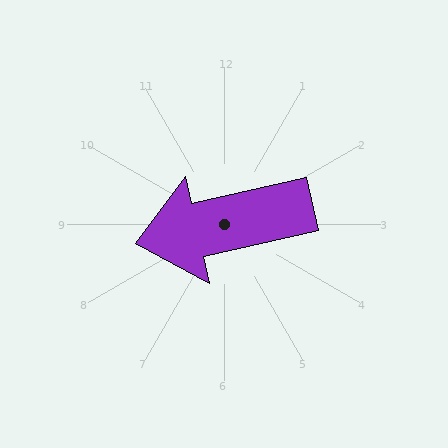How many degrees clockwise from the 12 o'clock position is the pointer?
Approximately 257 degrees.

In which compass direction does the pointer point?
West.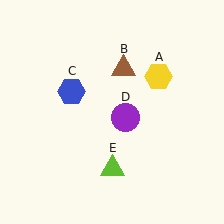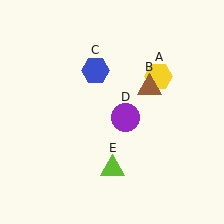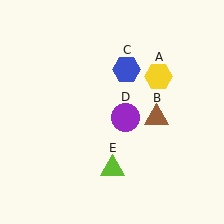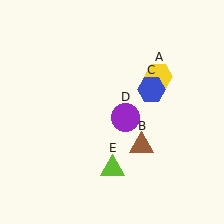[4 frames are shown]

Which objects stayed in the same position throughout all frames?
Yellow hexagon (object A) and purple circle (object D) and lime triangle (object E) remained stationary.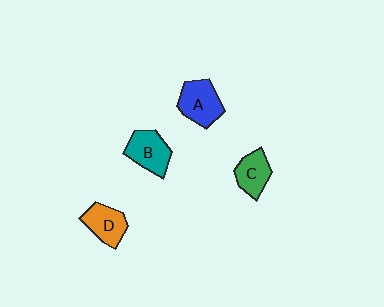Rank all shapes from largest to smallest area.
From largest to smallest: A (blue), B (teal), D (orange), C (green).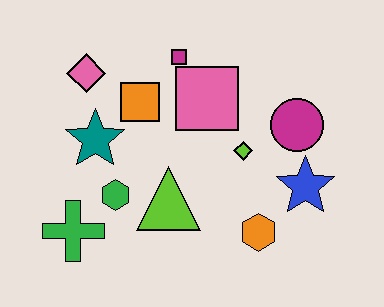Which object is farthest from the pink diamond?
The blue star is farthest from the pink diamond.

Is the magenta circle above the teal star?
Yes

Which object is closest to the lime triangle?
The green hexagon is closest to the lime triangle.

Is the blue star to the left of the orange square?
No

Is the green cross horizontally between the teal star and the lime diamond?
No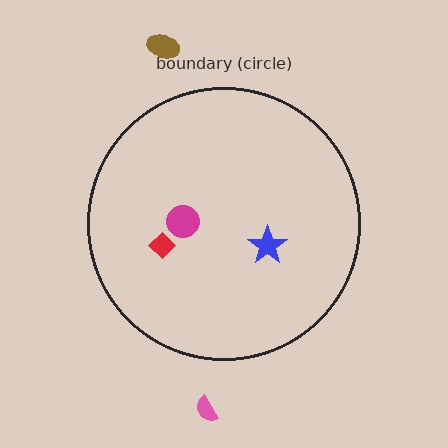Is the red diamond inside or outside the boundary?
Inside.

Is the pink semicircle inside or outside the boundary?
Outside.